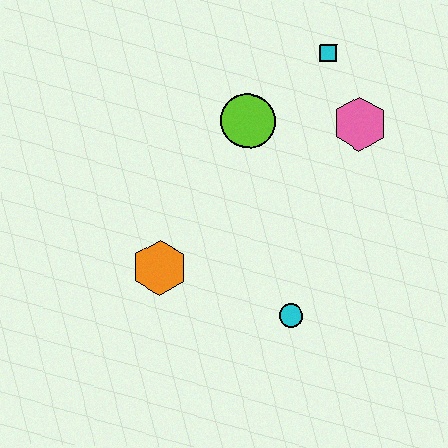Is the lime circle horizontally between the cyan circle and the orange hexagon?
Yes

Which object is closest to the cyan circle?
The orange hexagon is closest to the cyan circle.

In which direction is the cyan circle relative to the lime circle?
The cyan circle is below the lime circle.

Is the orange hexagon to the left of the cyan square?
Yes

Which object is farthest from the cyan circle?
The cyan square is farthest from the cyan circle.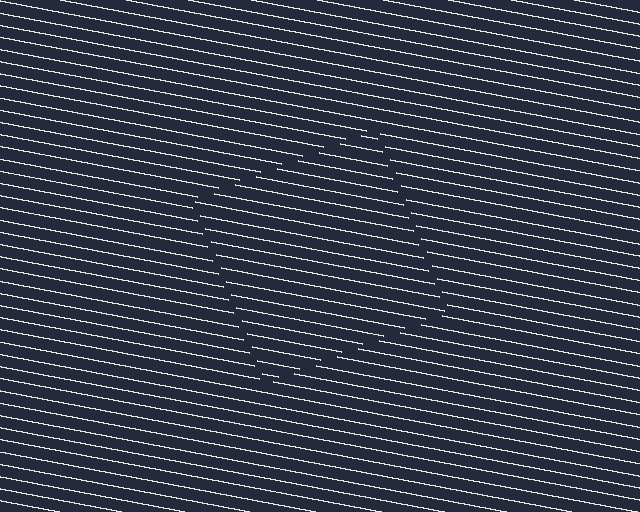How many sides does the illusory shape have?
4 sides — the line-ends trace a square.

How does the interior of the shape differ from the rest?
The interior of the shape contains the same grating, shifted by half a period — the contour is defined by the phase discontinuity where line-ends from the inner and outer gratings abut.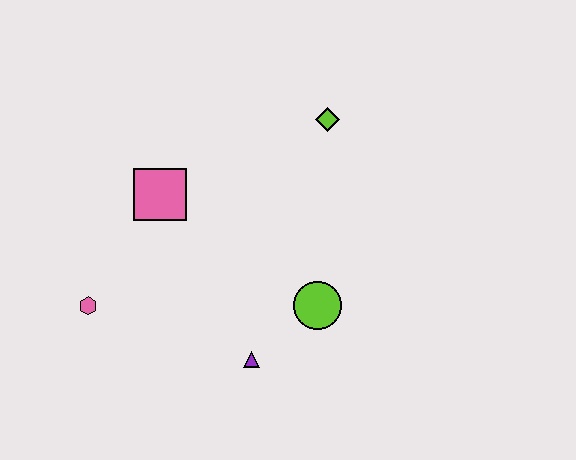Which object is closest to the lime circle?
The purple triangle is closest to the lime circle.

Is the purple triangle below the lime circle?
Yes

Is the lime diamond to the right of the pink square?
Yes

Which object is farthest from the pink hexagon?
The lime diamond is farthest from the pink hexagon.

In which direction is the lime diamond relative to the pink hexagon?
The lime diamond is to the right of the pink hexagon.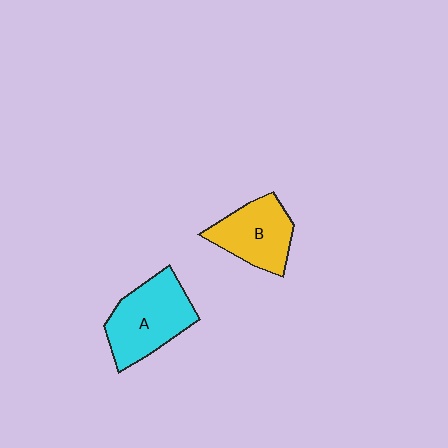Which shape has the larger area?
Shape A (cyan).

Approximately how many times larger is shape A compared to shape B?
Approximately 1.2 times.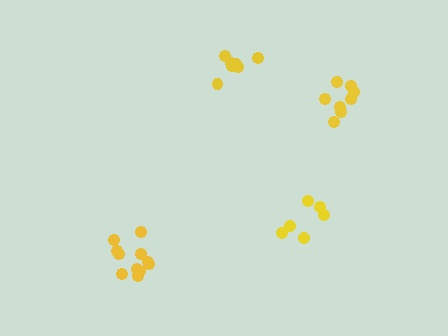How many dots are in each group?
Group 1: 8 dots, Group 2: 11 dots, Group 3: 6 dots, Group 4: 7 dots (32 total).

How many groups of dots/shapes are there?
There are 4 groups.